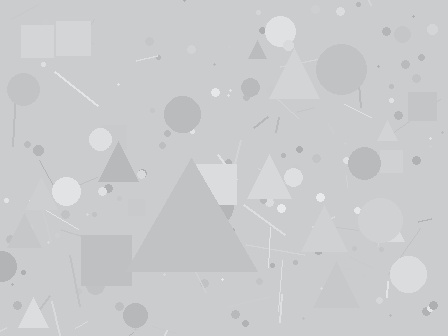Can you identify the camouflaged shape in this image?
The camouflaged shape is a triangle.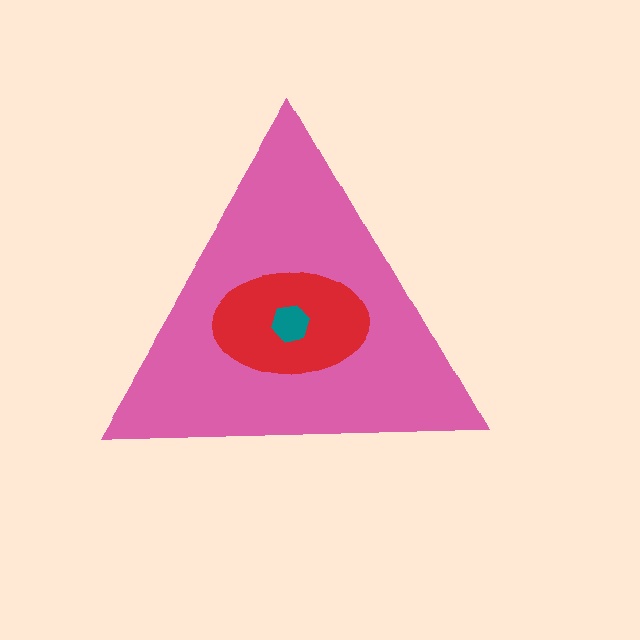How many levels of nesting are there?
3.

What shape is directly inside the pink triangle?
The red ellipse.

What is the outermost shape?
The pink triangle.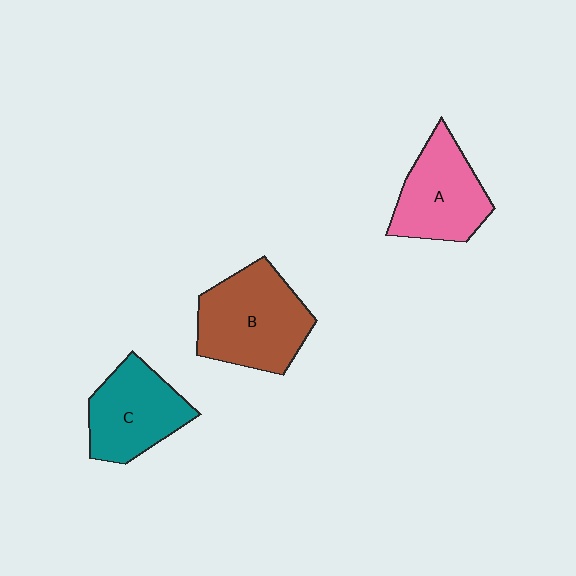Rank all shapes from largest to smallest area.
From largest to smallest: B (brown), A (pink), C (teal).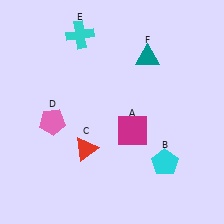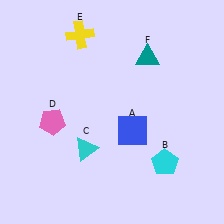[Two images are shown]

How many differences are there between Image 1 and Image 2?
There are 3 differences between the two images.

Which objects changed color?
A changed from magenta to blue. C changed from red to cyan. E changed from cyan to yellow.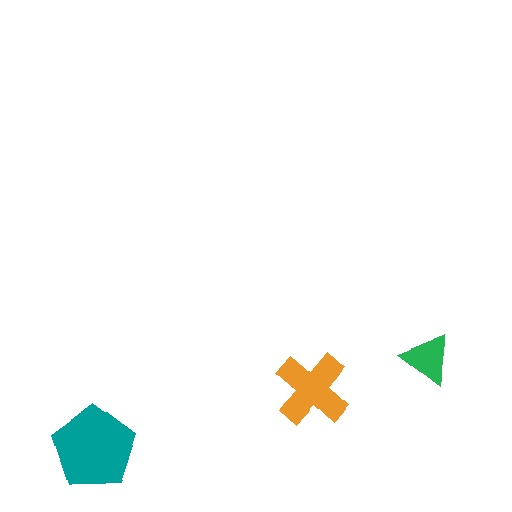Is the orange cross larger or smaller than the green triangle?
Larger.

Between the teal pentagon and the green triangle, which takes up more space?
The teal pentagon.